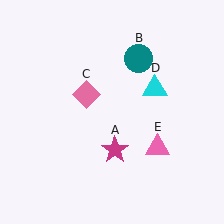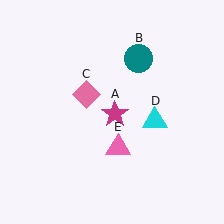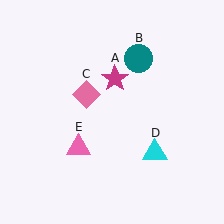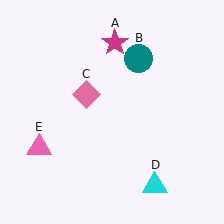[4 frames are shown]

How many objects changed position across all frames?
3 objects changed position: magenta star (object A), cyan triangle (object D), pink triangle (object E).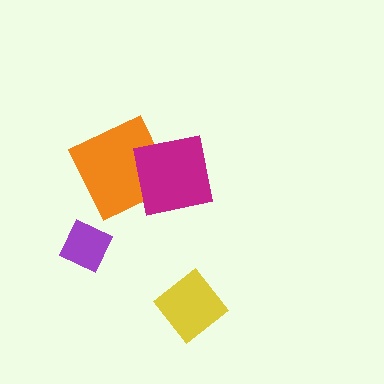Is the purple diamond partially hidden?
No, no other shape covers it.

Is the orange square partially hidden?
Yes, it is partially covered by another shape.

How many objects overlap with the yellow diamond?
0 objects overlap with the yellow diamond.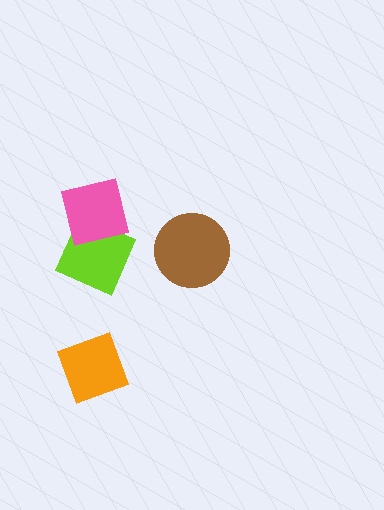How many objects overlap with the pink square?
1 object overlaps with the pink square.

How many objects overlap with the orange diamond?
0 objects overlap with the orange diamond.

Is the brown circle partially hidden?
No, no other shape covers it.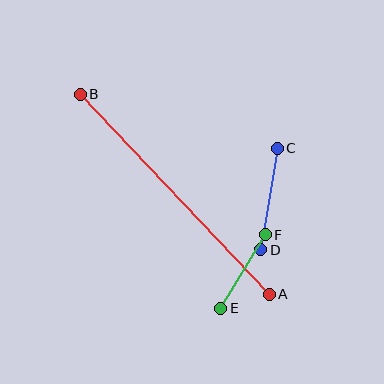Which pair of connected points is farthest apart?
Points A and B are farthest apart.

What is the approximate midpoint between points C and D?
The midpoint is at approximately (269, 199) pixels.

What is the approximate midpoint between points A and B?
The midpoint is at approximately (175, 194) pixels.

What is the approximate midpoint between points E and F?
The midpoint is at approximately (243, 271) pixels.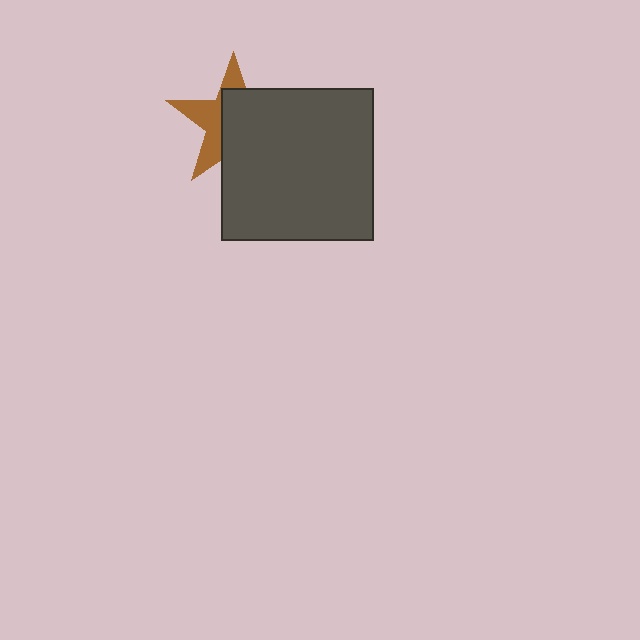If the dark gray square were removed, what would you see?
You would see the complete brown star.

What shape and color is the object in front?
The object in front is a dark gray square.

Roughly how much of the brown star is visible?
A small part of it is visible (roughly 41%).